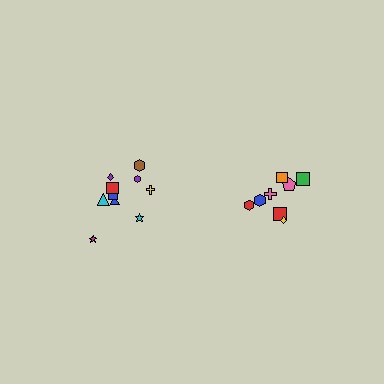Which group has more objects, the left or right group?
The left group.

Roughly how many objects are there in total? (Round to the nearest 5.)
Roughly 20 objects in total.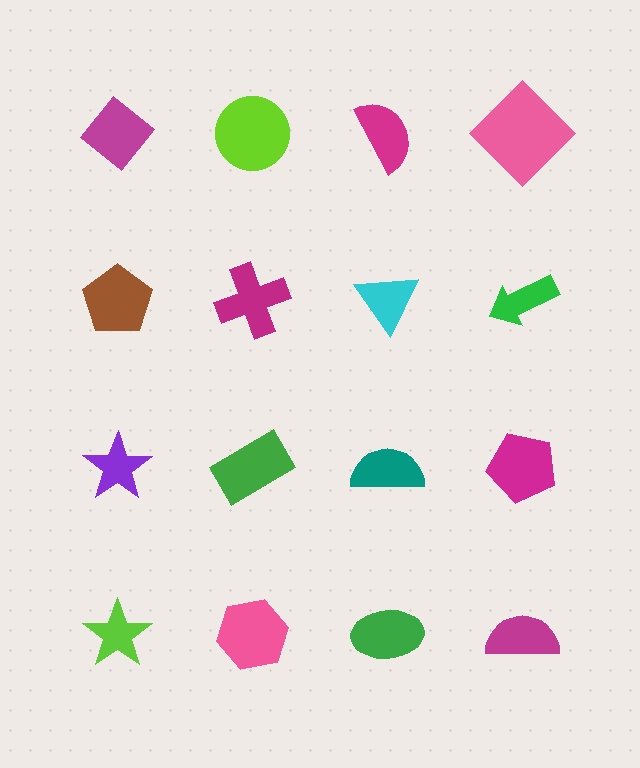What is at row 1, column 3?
A magenta semicircle.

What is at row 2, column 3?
A cyan triangle.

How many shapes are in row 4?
4 shapes.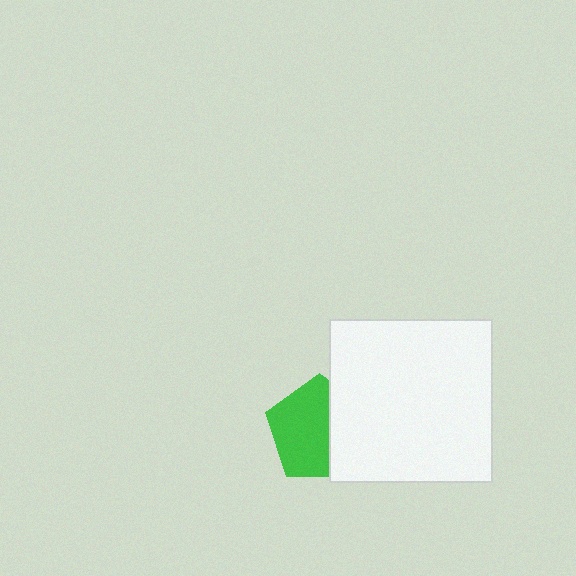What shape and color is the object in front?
The object in front is a white square.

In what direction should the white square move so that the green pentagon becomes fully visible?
The white square should move right. That is the shortest direction to clear the overlap and leave the green pentagon fully visible.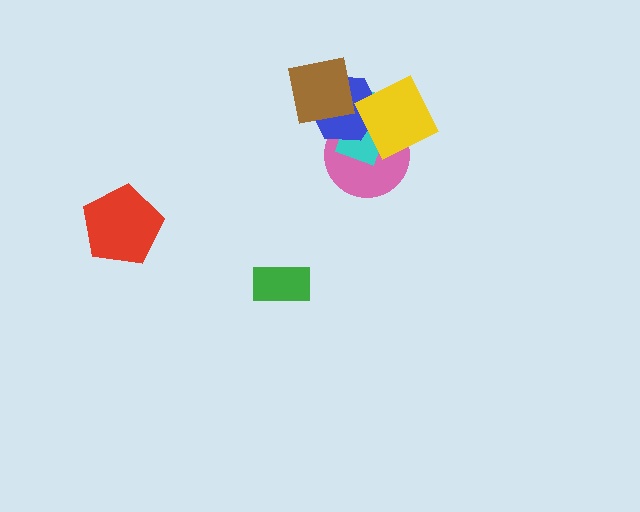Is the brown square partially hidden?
No, no other shape covers it.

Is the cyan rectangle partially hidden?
Yes, it is partially covered by another shape.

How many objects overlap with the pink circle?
3 objects overlap with the pink circle.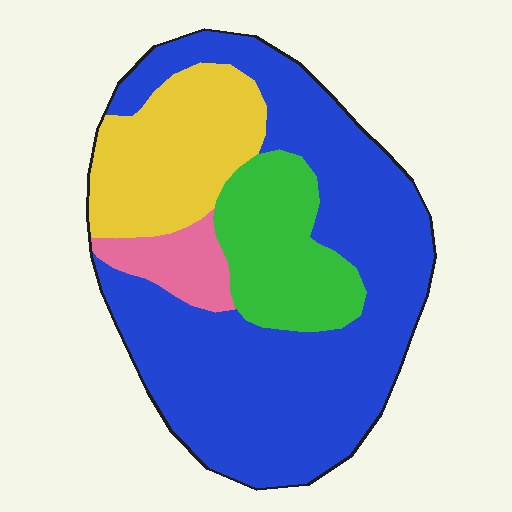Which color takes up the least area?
Pink, at roughly 5%.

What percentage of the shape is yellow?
Yellow takes up about one fifth (1/5) of the shape.